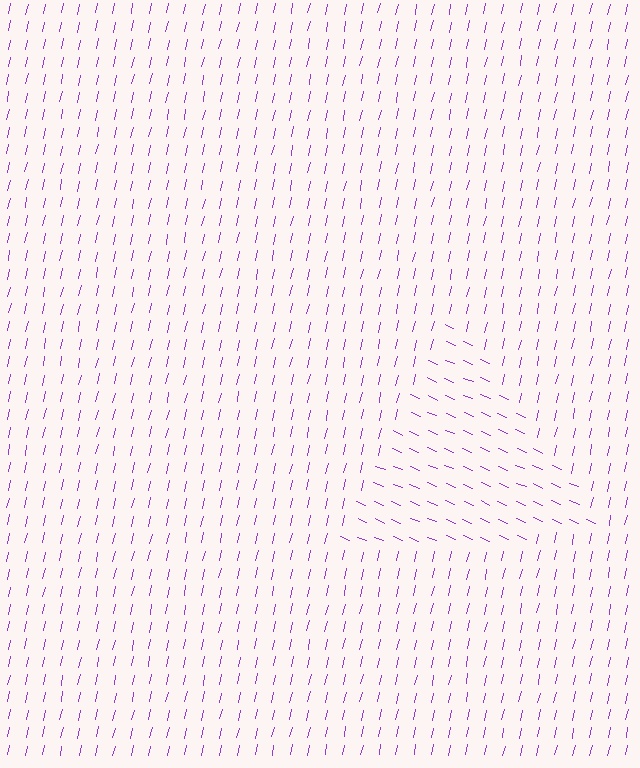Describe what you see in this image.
The image is filled with small purple line segments. A triangle region in the image has lines oriented differently from the surrounding lines, creating a visible texture boundary.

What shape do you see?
I see a triangle.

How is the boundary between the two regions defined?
The boundary is defined purely by a change in line orientation (approximately 78 degrees difference). All lines are the same color and thickness.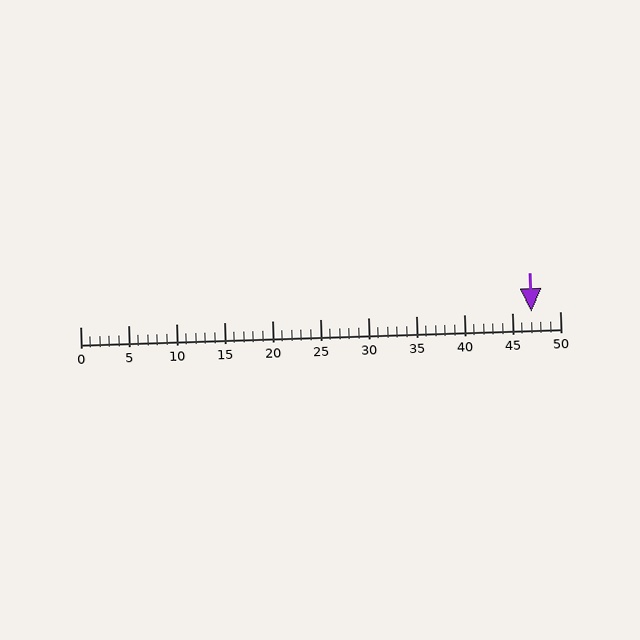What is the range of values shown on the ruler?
The ruler shows values from 0 to 50.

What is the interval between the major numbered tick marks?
The major tick marks are spaced 5 units apart.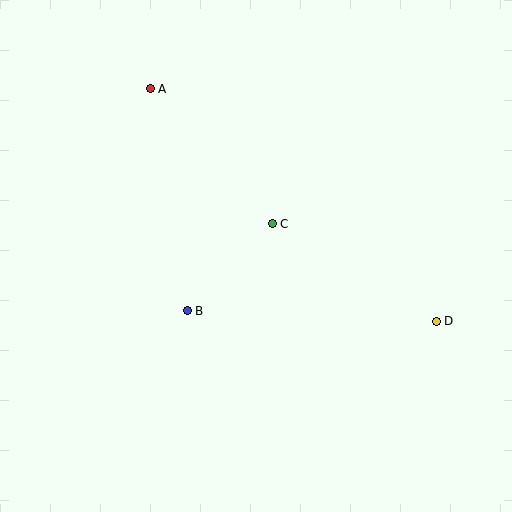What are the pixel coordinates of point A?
Point A is at (150, 89).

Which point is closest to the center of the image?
Point C at (272, 224) is closest to the center.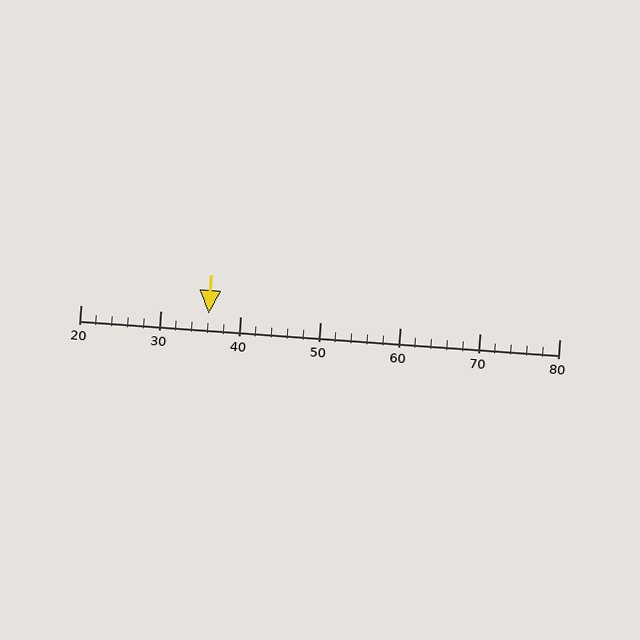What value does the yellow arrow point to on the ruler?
The yellow arrow points to approximately 36.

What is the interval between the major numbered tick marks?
The major tick marks are spaced 10 units apart.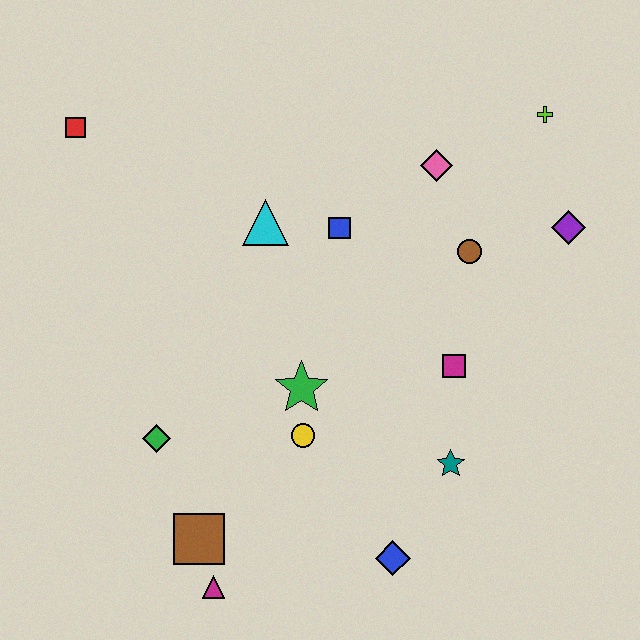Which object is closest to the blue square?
The cyan triangle is closest to the blue square.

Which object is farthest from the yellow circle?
The lime cross is farthest from the yellow circle.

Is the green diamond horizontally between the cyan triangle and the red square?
Yes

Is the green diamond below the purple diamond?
Yes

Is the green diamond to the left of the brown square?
Yes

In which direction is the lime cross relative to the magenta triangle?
The lime cross is above the magenta triangle.